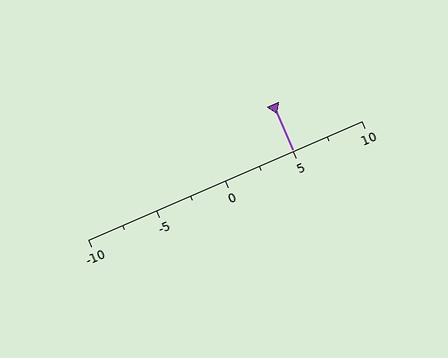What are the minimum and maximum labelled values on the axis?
The axis runs from -10 to 10.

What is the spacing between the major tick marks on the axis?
The major ticks are spaced 5 apart.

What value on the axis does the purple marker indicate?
The marker indicates approximately 5.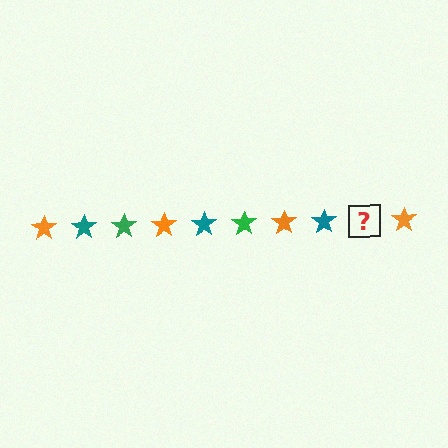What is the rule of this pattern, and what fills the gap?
The rule is that the pattern cycles through orange, teal, green stars. The gap should be filled with a green star.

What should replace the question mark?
The question mark should be replaced with a green star.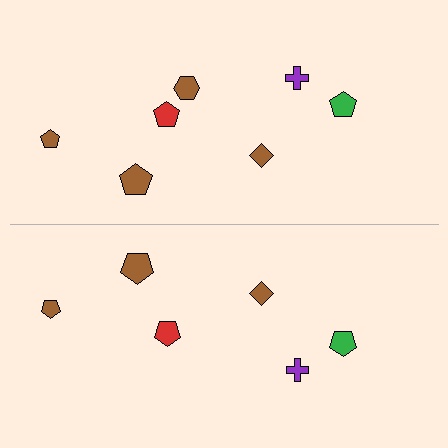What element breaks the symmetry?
A brown hexagon is missing from the bottom side.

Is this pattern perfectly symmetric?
No, the pattern is not perfectly symmetric. A brown hexagon is missing from the bottom side.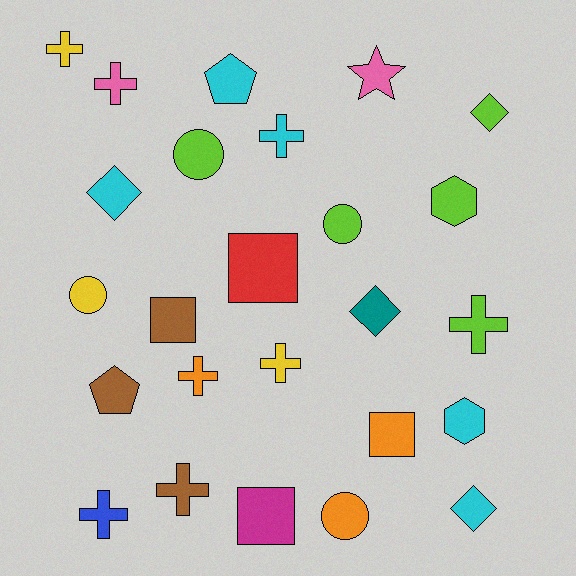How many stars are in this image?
There is 1 star.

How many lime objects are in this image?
There are 5 lime objects.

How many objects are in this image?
There are 25 objects.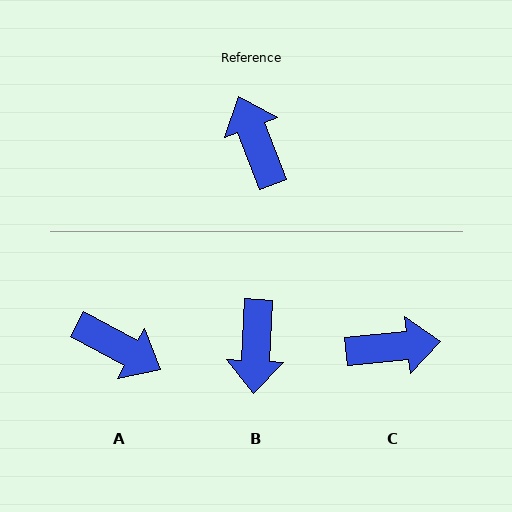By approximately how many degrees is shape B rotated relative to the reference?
Approximately 156 degrees counter-clockwise.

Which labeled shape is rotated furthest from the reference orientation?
B, about 156 degrees away.